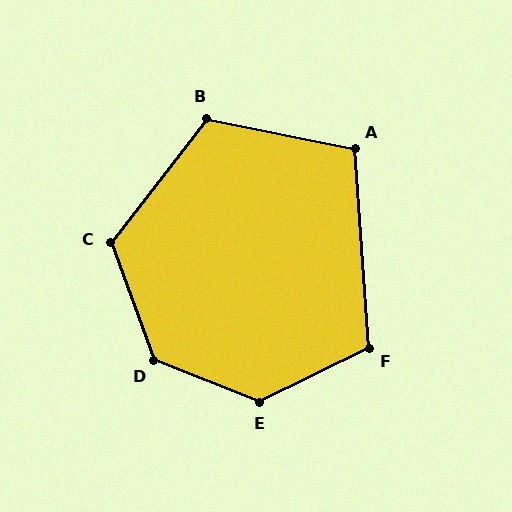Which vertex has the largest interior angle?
E, at approximately 132 degrees.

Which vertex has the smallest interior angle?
A, at approximately 106 degrees.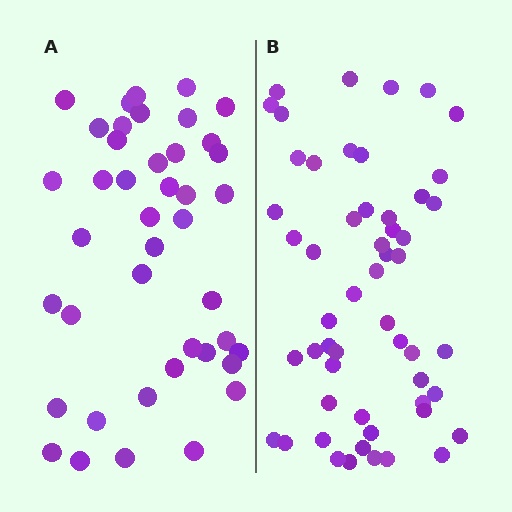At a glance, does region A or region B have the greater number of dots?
Region B (the right region) has more dots.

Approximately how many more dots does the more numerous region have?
Region B has roughly 12 or so more dots than region A.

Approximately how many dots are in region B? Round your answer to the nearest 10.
About 50 dots. (The exact count is 54, which rounds to 50.)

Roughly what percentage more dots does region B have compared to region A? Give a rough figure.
About 30% more.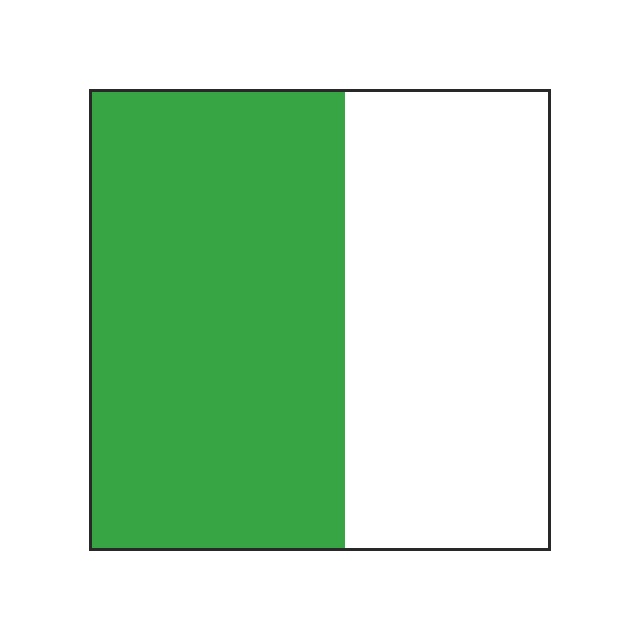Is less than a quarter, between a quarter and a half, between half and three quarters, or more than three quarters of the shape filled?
Between half and three quarters.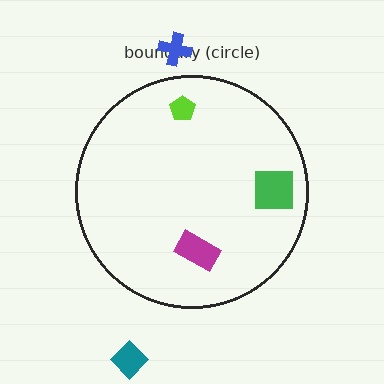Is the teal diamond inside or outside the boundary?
Outside.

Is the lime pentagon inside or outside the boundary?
Inside.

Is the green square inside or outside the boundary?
Inside.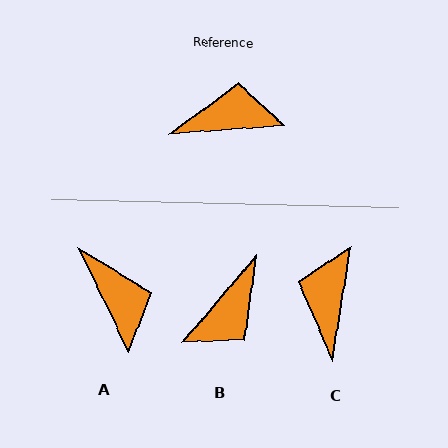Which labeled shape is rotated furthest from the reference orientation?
B, about 135 degrees away.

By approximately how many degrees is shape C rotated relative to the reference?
Approximately 76 degrees counter-clockwise.